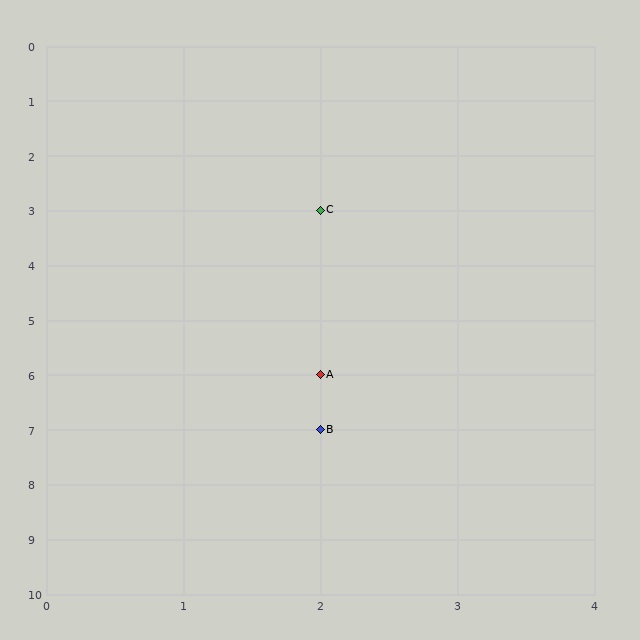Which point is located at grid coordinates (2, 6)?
Point A is at (2, 6).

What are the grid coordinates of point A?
Point A is at grid coordinates (2, 6).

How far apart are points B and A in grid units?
Points B and A are 1 row apart.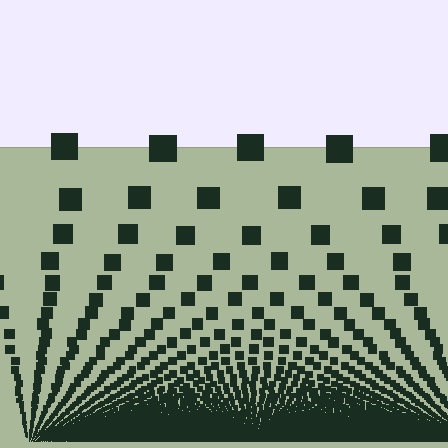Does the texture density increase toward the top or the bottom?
Density increases toward the bottom.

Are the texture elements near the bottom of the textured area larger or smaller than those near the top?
Smaller. The gradient is inverted — elements near the bottom are smaller and denser.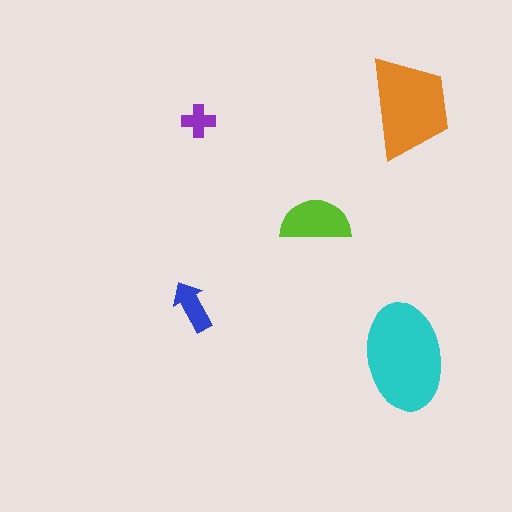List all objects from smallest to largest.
The purple cross, the blue arrow, the lime semicircle, the orange trapezoid, the cyan ellipse.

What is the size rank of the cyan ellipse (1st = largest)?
1st.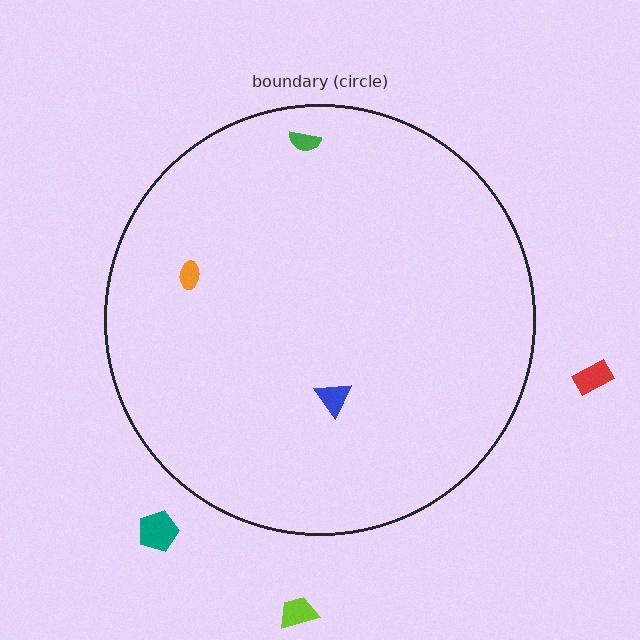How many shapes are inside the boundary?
3 inside, 3 outside.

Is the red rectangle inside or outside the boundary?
Outside.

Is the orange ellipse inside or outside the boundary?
Inside.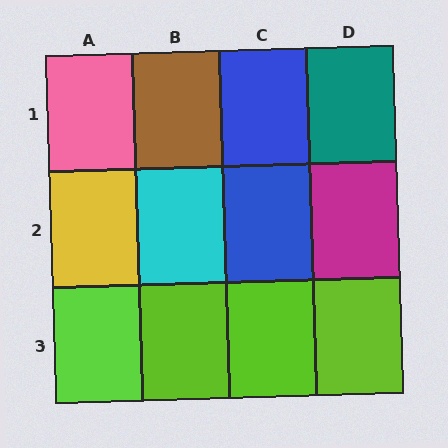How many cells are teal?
1 cell is teal.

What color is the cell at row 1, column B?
Brown.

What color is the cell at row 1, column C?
Blue.